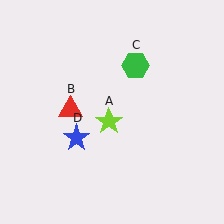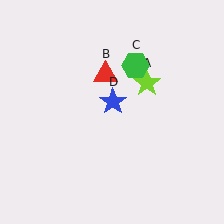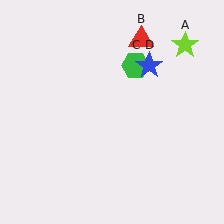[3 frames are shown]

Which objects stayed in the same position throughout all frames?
Green hexagon (object C) remained stationary.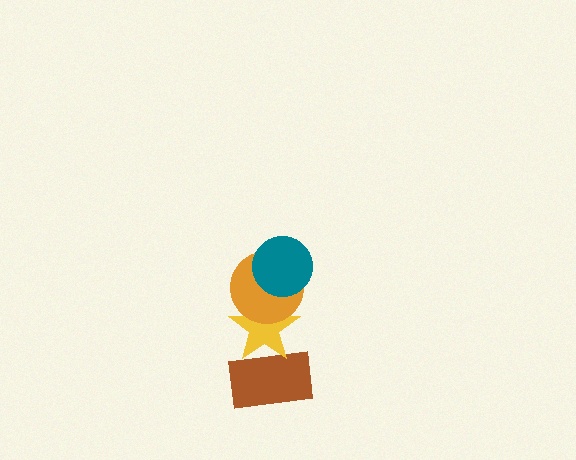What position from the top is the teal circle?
The teal circle is 1st from the top.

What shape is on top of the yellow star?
The orange circle is on top of the yellow star.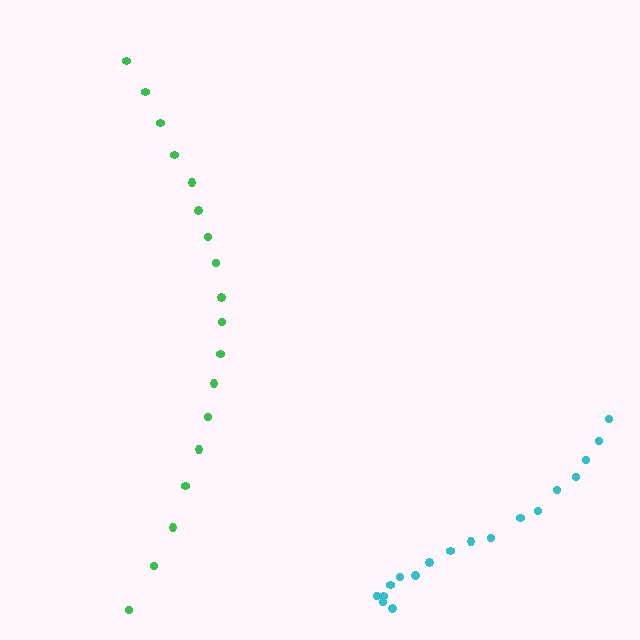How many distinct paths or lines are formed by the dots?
There are 2 distinct paths.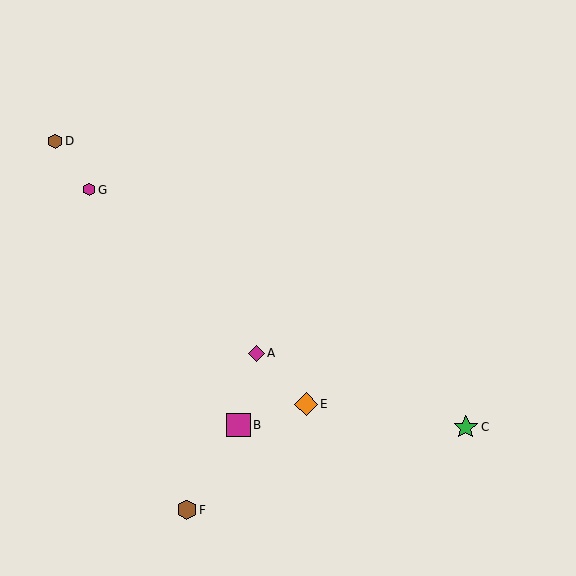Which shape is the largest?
The green star (labeled C) is the largest.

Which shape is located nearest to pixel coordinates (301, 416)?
The orange diamond (labeled E) at (306, 404) is nearest to that location.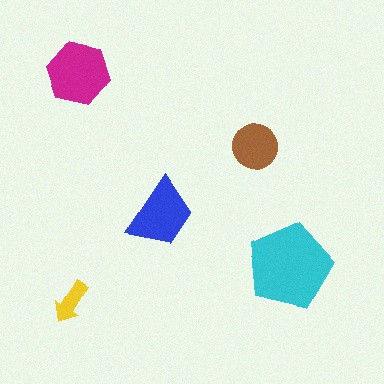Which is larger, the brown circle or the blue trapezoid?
The blue trapezoid.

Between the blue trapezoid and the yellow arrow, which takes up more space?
The blue trapezoid.